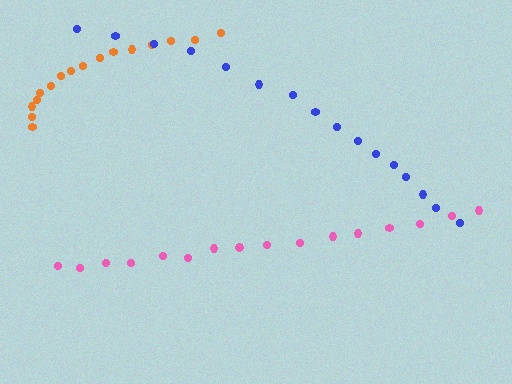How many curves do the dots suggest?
There are 3 distinct paths.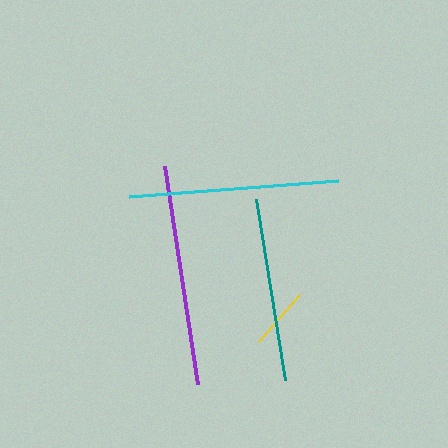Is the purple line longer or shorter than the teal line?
The purple line is longer than the teal line.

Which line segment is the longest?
The purple line is the longest at approximately 220 pixels.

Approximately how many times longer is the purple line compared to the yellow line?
The purple line is approximately 3.5 times the length of the yellow line.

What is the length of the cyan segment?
The cyan segment is approximately 210 pixels long.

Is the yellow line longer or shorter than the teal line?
The teal line is longer than the yellow line.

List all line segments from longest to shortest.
From longest to shortest: purple, cyan, teal, yellow.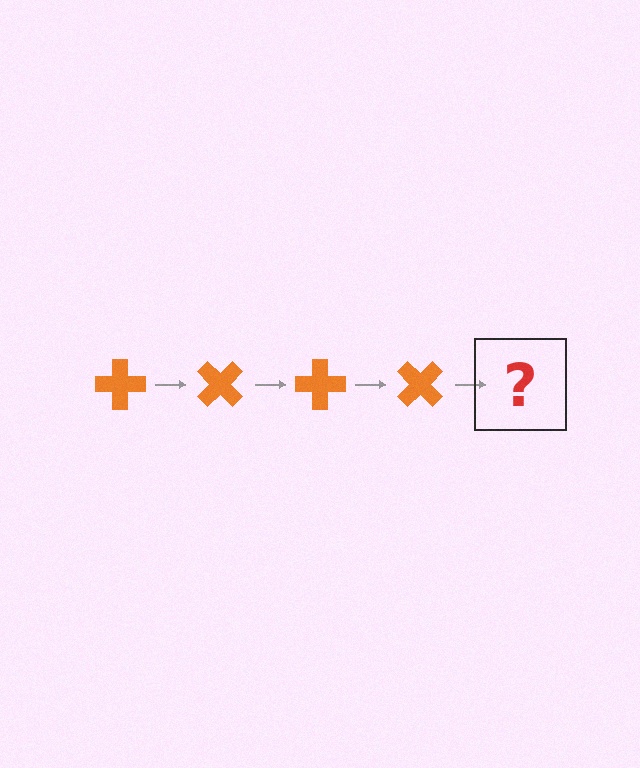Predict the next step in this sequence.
The next step is an orange cross rotated 180 degrees.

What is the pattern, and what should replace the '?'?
The pattern is that the cross rotates 45 degrees each step. The '?' should be an orange cross rotated 180 degrees.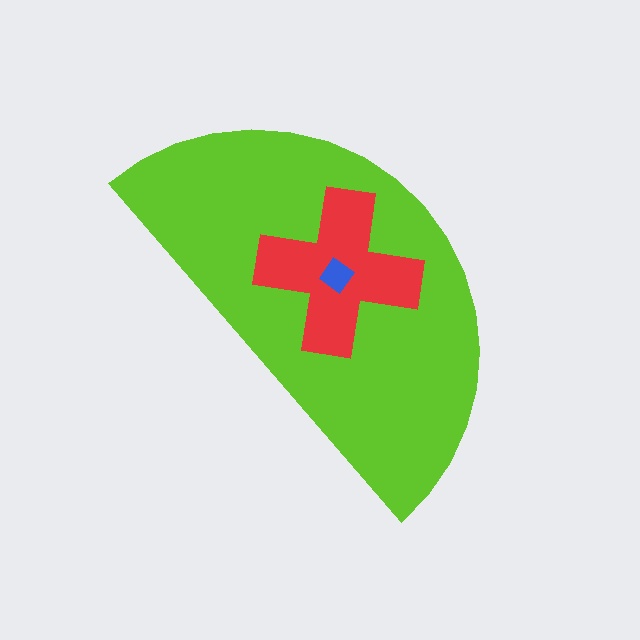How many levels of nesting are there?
3.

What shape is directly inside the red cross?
The blue diamond.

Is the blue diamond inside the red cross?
Yes.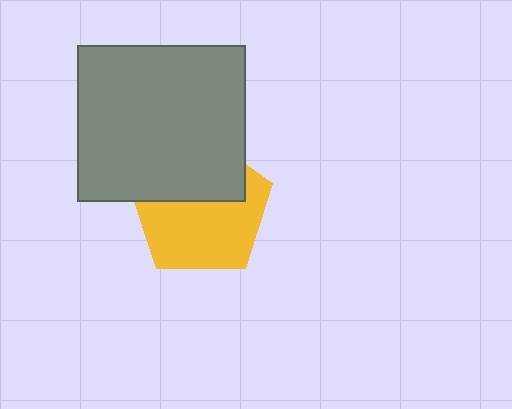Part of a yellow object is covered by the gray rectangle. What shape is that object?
It is a pentagon.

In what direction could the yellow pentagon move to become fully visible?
The yellow pentagon could move down. That would shift it out from behind the gray rectangle entirely.